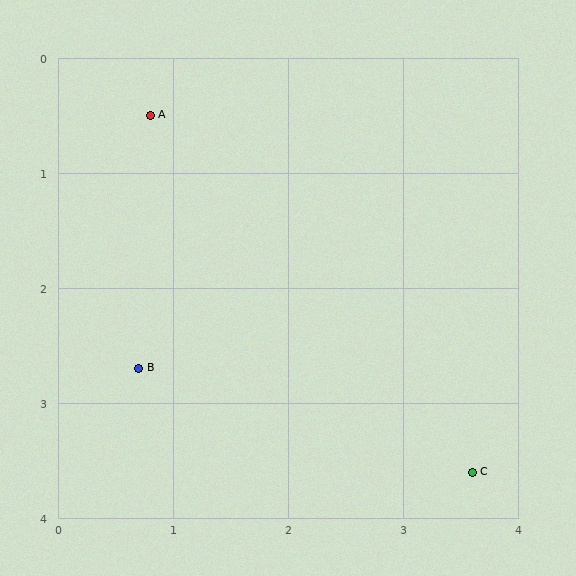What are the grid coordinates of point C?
Point C is at approximately (3.6, 3.6).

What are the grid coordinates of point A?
Point A is at approximately (0.8, 0.5).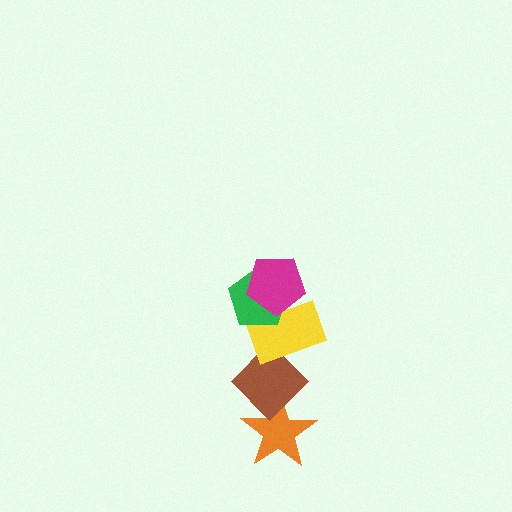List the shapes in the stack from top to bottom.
From top to bottom: the magenta pentagon, the green pentagon, the yellow rectangle, the brown diamond, the orange star.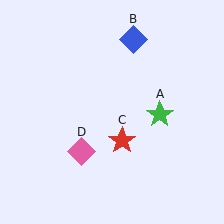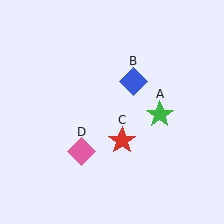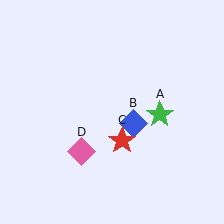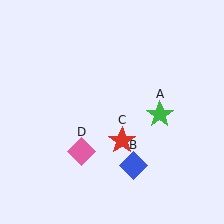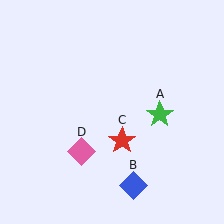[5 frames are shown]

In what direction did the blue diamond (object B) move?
The blue diamond (object B) moved down.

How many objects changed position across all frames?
1 object changed position: blue diamond (object B).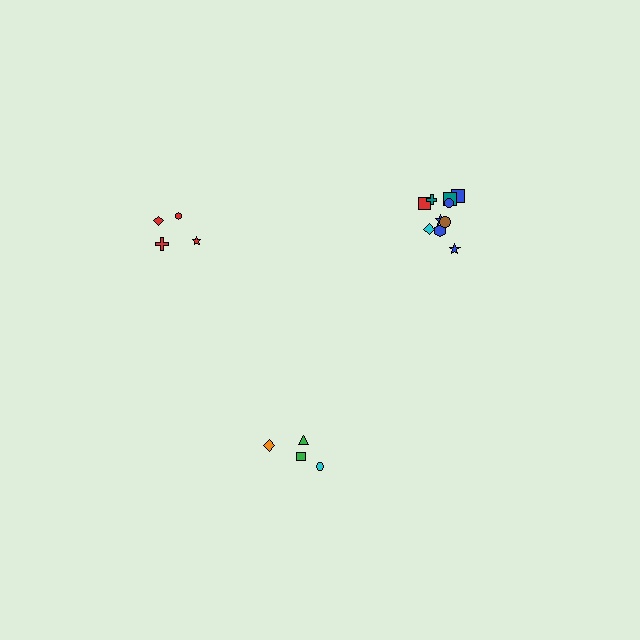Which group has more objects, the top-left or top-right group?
The top-right group.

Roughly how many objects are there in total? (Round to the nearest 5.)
Roughly 20 objects in total.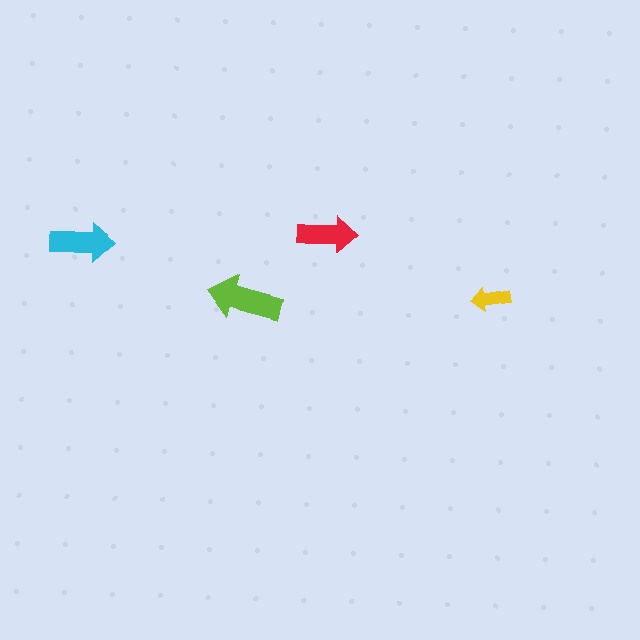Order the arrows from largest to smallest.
the lime one, the cyan one, the red one, the yellow one.